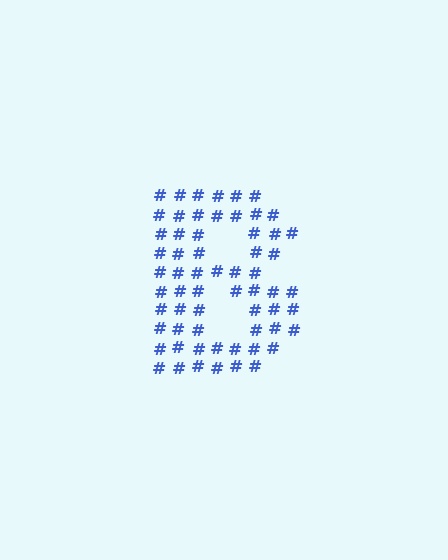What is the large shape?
The large shape is the letter B.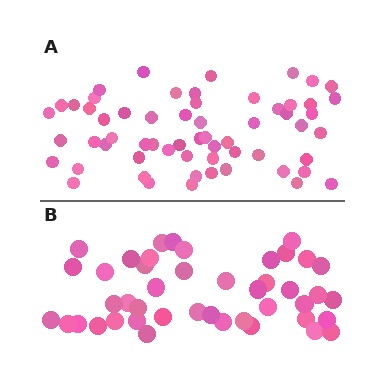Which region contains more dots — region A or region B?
Region A (the top region) has more dots.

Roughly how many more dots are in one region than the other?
Region A has approximately 15 more dots than region B.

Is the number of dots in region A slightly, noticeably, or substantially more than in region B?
Region A has noticeably more, but not dramatically so. The ratio is roughly 1.4 to 1.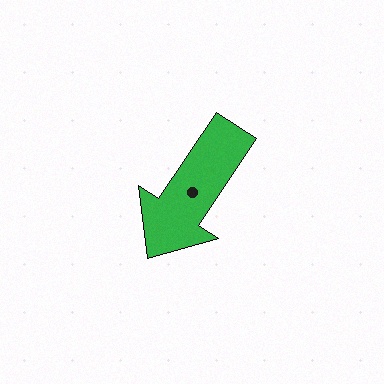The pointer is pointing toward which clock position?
Roughly 7 o'clock.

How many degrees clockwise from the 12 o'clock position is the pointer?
Approximately 214 degrees.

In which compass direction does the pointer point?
Southwest.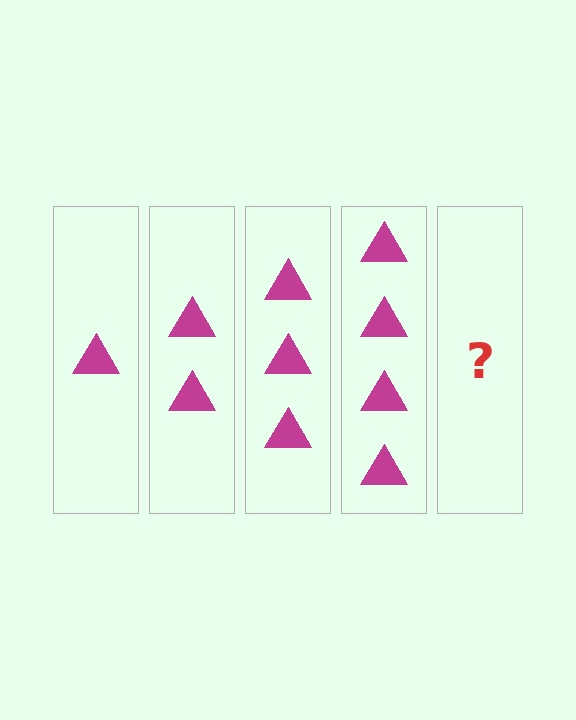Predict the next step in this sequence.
The next step is 5 triangles.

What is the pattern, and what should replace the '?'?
The pattern is that each step adds one more triangle. The '?' should be 5 triangles.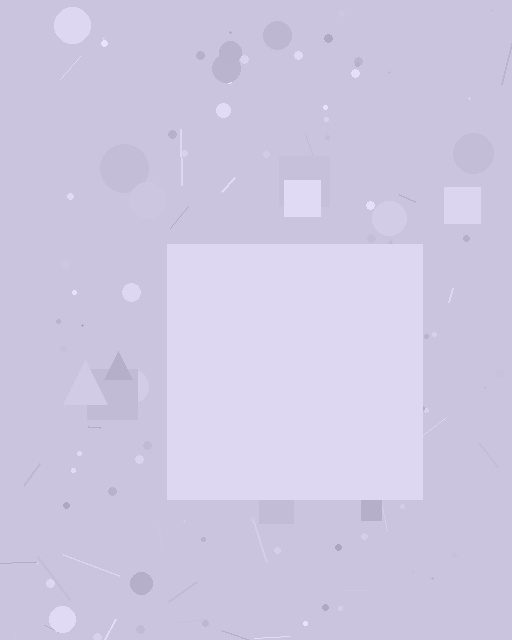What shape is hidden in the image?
A square is hidden in the image.